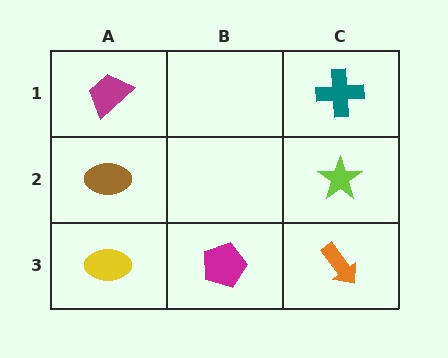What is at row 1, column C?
A teal cross.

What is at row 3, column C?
An orange arrow.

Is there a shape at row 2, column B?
No, that cell is empty.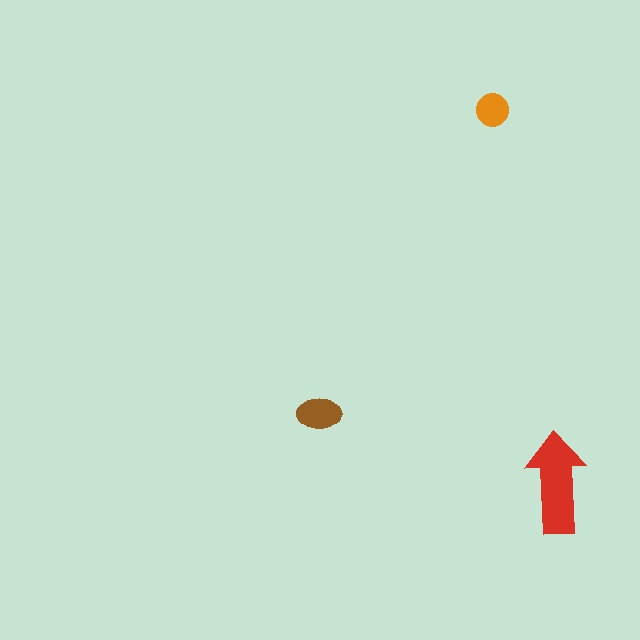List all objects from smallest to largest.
The orange circle, the brown ellipse, the red arrow.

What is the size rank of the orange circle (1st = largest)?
3rd.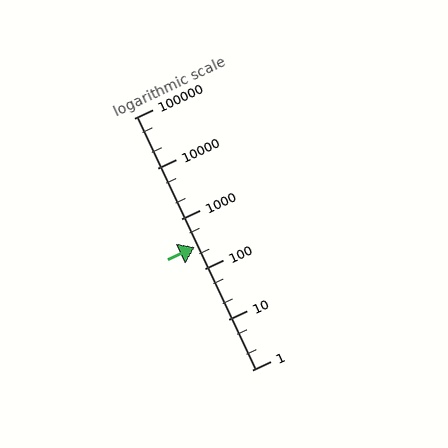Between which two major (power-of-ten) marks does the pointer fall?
The pointer is between 100 and 1000.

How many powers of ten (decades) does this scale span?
The scale spans 5 decades, from 1 to 100000.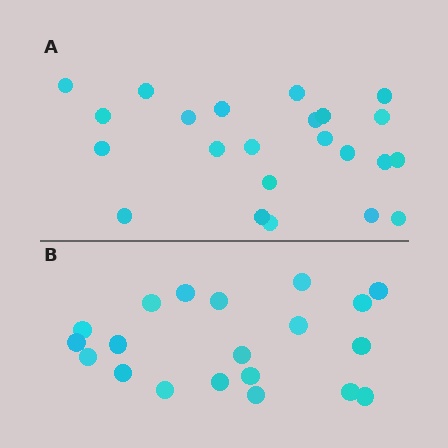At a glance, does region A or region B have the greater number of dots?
Region A (the top region) has more dots.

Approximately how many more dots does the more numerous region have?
Region A has just a few more — roughly 2 or 3 more dots than region B.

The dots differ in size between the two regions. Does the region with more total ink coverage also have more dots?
No. Region B has more total ink coverage because its dots are larger, but region A actually contains more individual dots. Total area can be misleading — the number of items is what matters here.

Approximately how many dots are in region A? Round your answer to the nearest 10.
About 20 dots. (The exact count is 23, which rounds to 20.)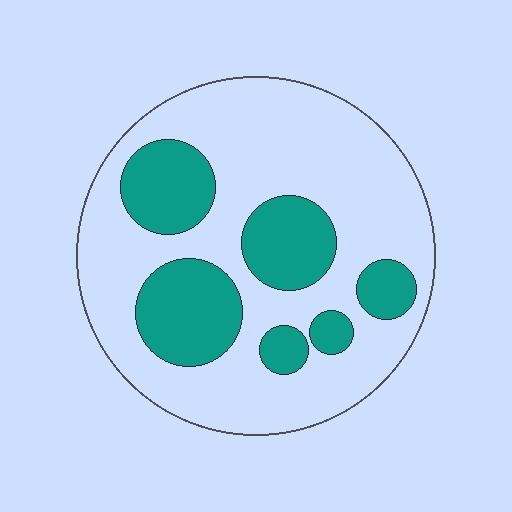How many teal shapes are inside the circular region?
6.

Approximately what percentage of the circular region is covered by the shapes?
Approximately 30%.